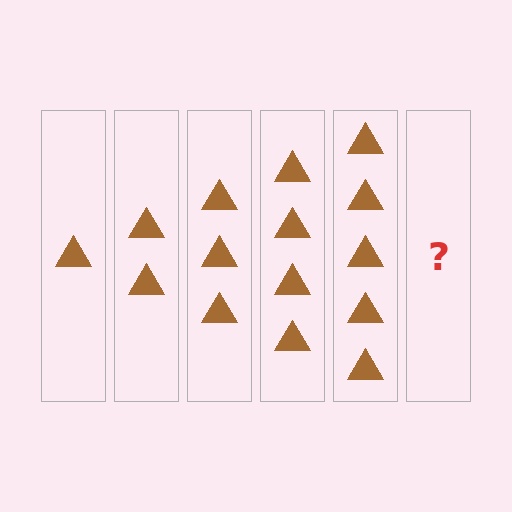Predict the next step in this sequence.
The next step is 6 triangles.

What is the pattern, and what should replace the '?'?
The pattern is that each step adds one more triangle. The '?' should be 6 triangles.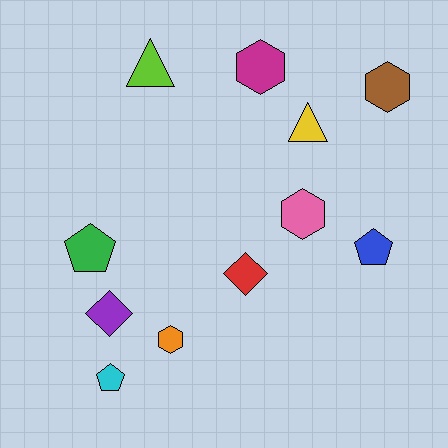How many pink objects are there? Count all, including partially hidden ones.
There is 1 pink object.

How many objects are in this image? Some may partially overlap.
There are 11 objects.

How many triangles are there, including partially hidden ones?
There are 2 triangles.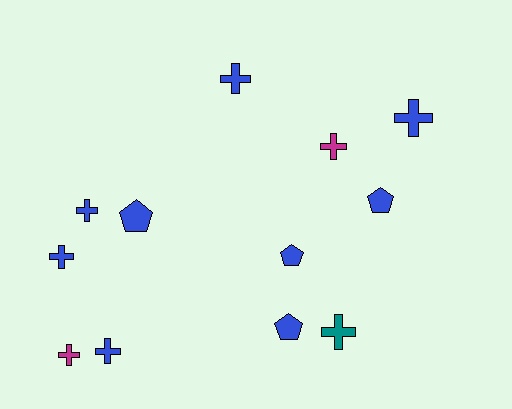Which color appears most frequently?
Blue, with 9 objects.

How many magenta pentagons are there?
There are no magenta pentagons.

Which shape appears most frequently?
Cross, with 8 objects.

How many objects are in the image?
There are 12 objects.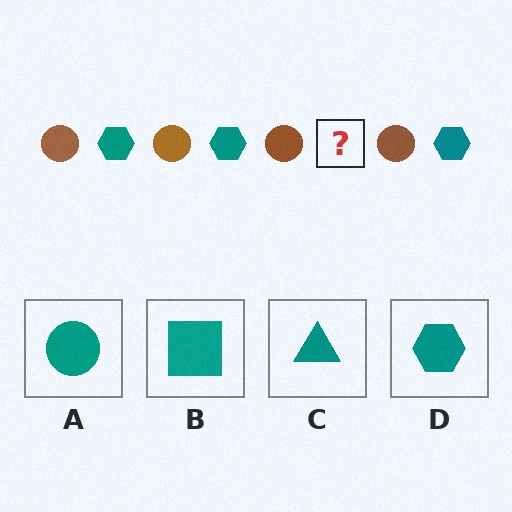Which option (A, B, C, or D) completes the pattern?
D.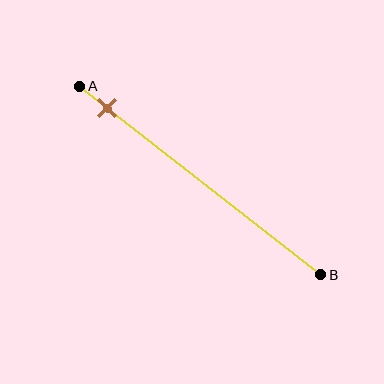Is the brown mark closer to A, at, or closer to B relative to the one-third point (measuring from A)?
The brown mark is closer to point A than the one-third point of segment AB.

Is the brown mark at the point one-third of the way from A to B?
No, the mark is at about 10% from A, not at the 33% one-third point.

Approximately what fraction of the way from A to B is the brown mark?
The brown mark is approximately 10% of the way from A to B.